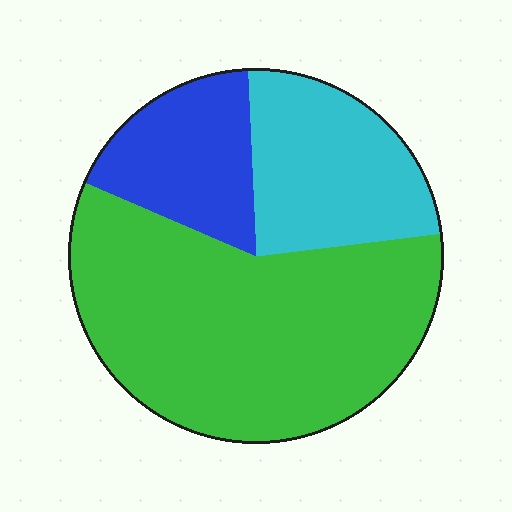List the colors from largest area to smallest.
From largest to smallest: green, cyan, blue.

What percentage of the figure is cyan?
Cyan covers roughly 25% of the figure.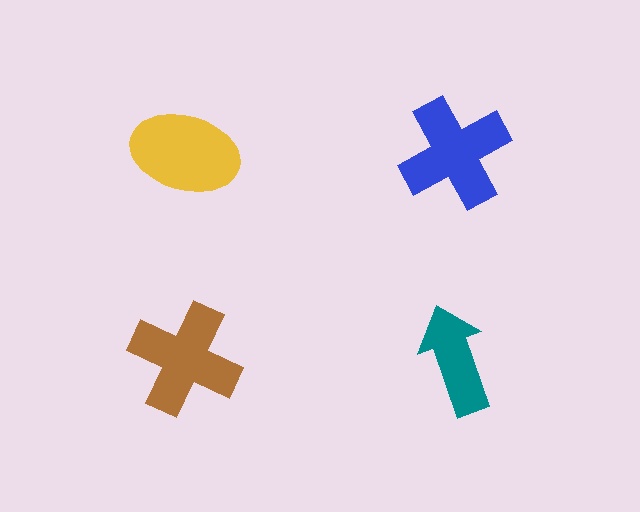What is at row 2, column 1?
A brown cross.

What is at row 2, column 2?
A teal arrow.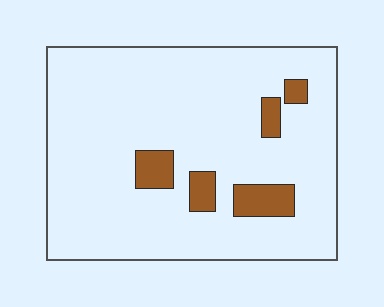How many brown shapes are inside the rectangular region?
5.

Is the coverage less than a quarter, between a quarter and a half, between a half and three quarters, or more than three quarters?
Less than a quarter.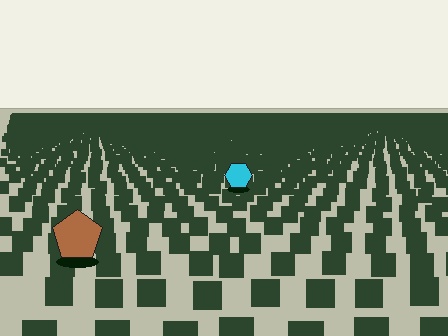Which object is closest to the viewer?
The brown pentagon is closest. The texture marks near it are larger and more spread out.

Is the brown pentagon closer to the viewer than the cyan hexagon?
Yes. The brown pentagon is closer — you can tell from the texture gradient: the ground texture is coarser near it.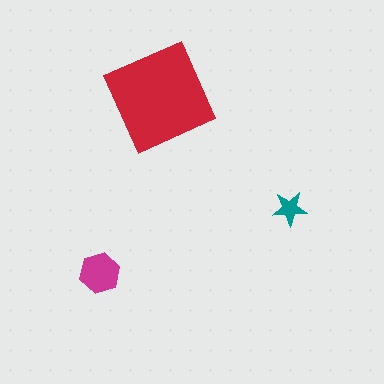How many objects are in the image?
There are 3 objects in the image.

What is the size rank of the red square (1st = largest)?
1st.